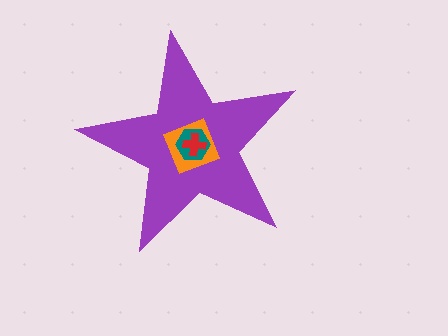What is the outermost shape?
The purple star.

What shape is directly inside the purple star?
The orange diamond.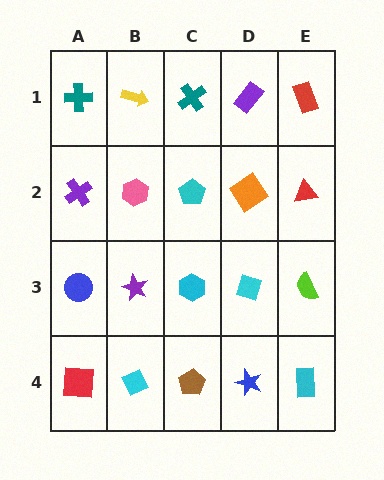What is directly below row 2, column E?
A lime semicircle.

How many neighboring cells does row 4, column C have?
3.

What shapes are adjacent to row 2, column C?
A teal cross (row 1, column C), a cyan hexagon (row 3, column C), a pink hexagon (row 2, column B), an orange diamond (row 2, column D).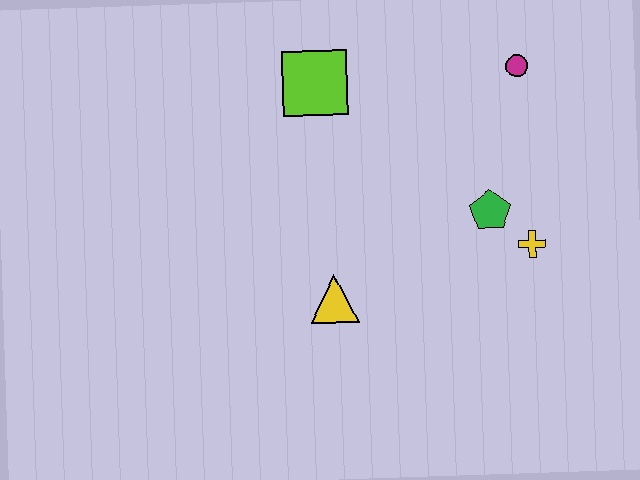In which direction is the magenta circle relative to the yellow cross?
The magenta circle is above the yellow cross.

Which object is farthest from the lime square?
The yellow cross is farthest from the lime square.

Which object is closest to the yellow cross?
The green pentagon is closest to the yellow cross.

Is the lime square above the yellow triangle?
Yes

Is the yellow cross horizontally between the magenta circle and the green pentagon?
No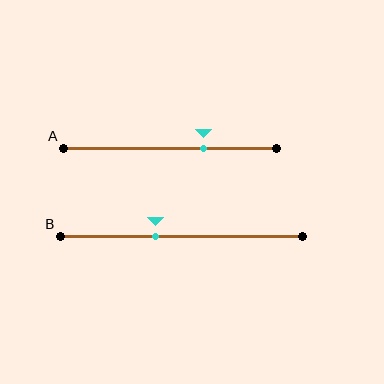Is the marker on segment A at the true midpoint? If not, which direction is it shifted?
No, the marker on segment A is shifted to the right by about 16% of the segment length.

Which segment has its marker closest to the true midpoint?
Segment B has its marker closest to the true midpoint.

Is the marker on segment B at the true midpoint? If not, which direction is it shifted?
No, the marker on segment B is shifted to the left by about 11% of the segment length.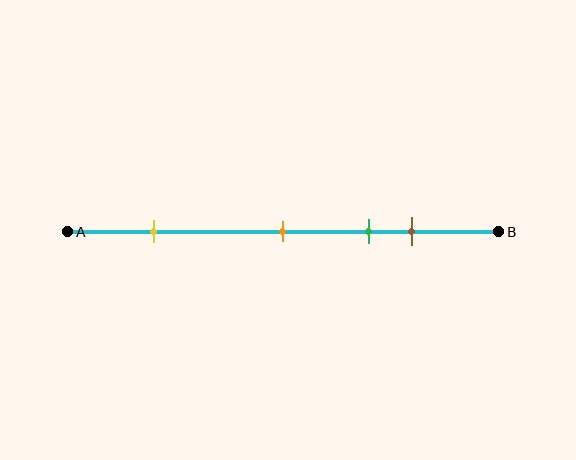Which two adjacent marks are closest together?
The green and brown marks are the closest adjacent pair.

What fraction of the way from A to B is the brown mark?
The brown mark is approximately 80% (0.8) of the way from A to B.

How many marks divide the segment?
There are 4 marks dividing the segment.